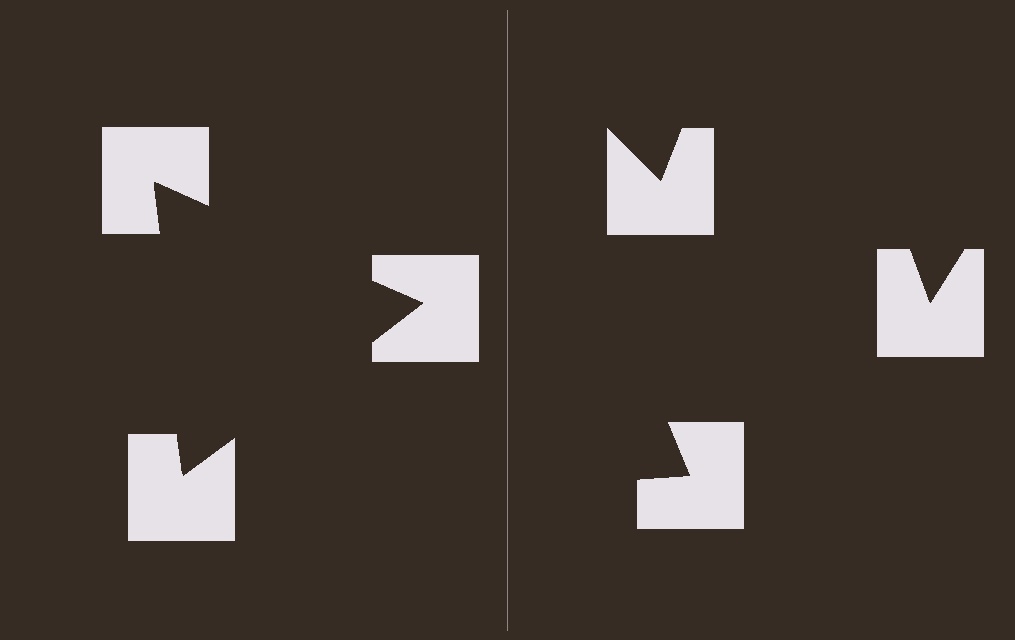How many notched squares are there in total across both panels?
6 — 3 on each side.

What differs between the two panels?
The notched squares are positioned identically on both sides; only the wedge orientations differ. On the left they align to a triangle; on the right they are misaligned.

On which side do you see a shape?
An illusory triangle appears on the left side. On the right side the wedge cuts are rotated, so no coherent shape forms.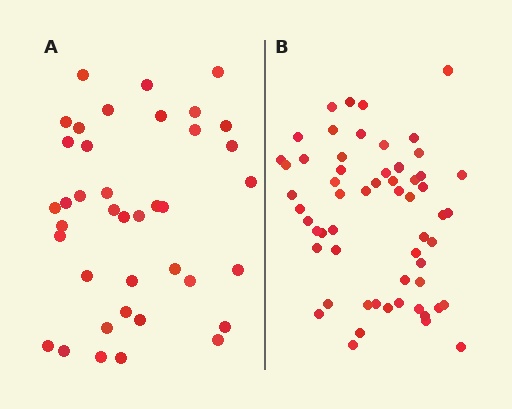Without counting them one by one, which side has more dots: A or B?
Region B (the right region) has more dots.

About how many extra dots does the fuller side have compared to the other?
Region B has approximately 20 more dots than region A.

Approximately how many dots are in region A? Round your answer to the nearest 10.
About 40 dots. (The exact count is 39, which rounds to 40.)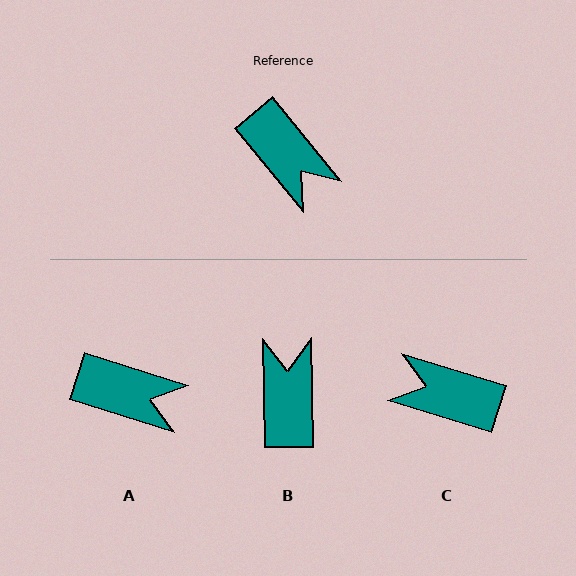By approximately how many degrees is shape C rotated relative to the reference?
Approximately 146 degrees clockwise.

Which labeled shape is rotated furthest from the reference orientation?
C, about 146 degrees away.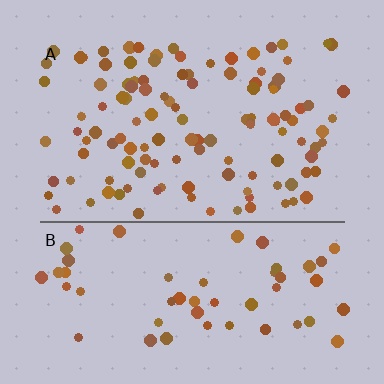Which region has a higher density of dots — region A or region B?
A (the top).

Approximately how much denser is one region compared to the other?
Approximately 2.0× — region A over region B.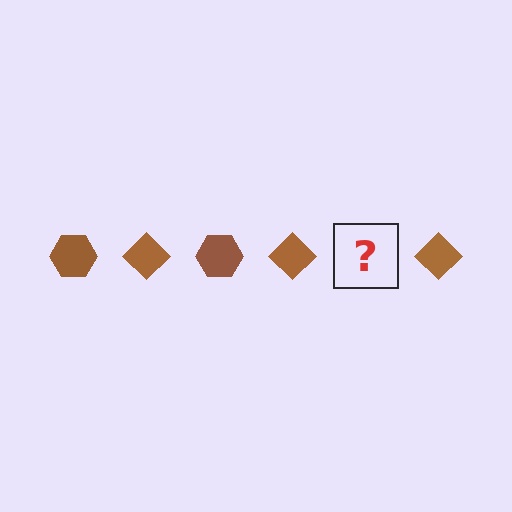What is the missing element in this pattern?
The missing element is a brown hexagon.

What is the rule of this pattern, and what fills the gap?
The rule is that the pattern cycles through hexagon, diamond shapes in brown. The gap should be filled with a brown hexagon.